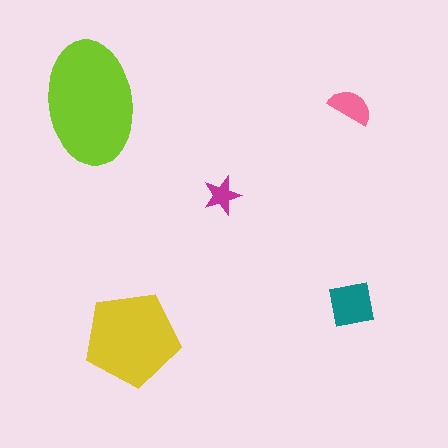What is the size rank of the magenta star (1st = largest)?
5th.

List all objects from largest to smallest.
The lime ellipse, the yellow pentagon, the teal square, the pink semicircle, the magenta star.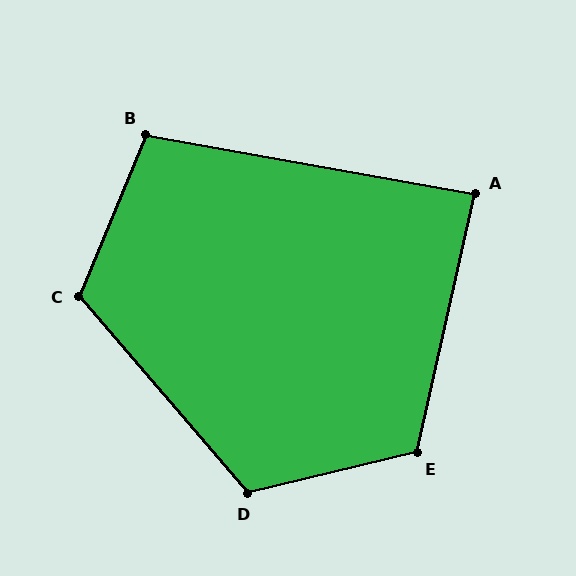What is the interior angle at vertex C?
Approximately 117 degrees (obtuse).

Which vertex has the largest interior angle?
D, at approximately 117 degrees.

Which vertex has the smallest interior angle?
A, at approximately 88 degrees.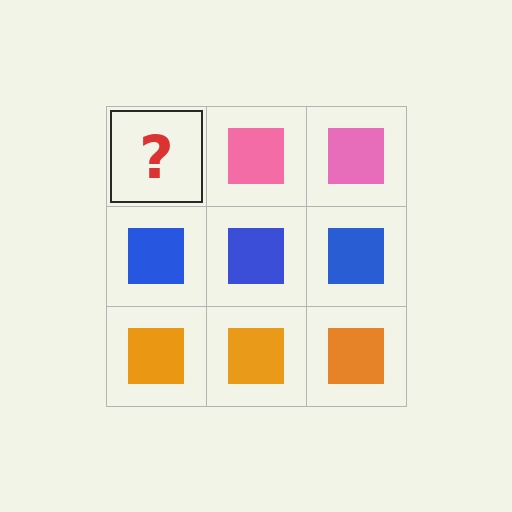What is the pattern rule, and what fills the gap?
The rule is that each row has a consistent color. The gap should be filled with a pink square.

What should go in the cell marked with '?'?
The missing cell should contain a pink square.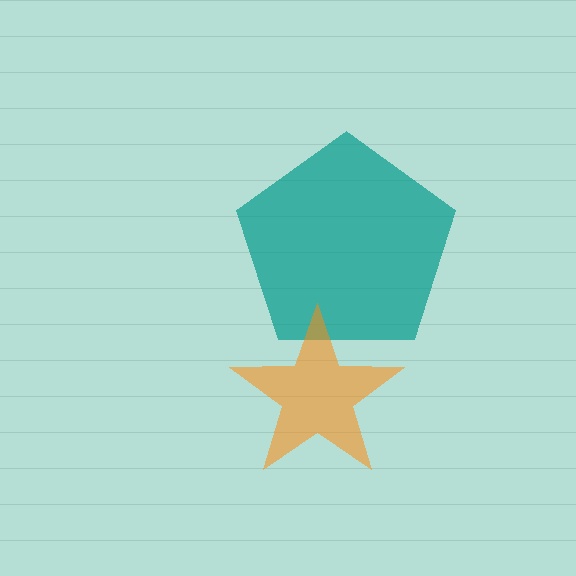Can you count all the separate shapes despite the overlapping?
Yes, there are 2 separate shapes.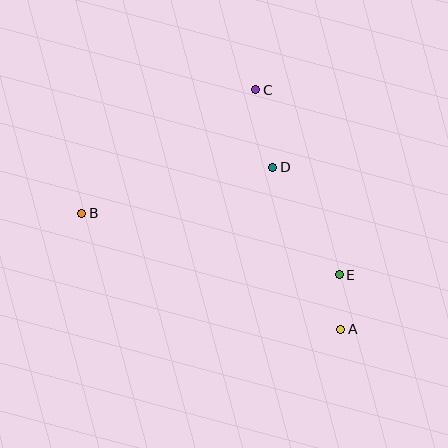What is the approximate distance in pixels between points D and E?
The distance between D and E is approximately 127 pixels.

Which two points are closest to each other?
Points A and E are closest to each other.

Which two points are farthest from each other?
Points A and B are farthest from each other.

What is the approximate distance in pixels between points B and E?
The distance between B and E is approximately 265 pixels.